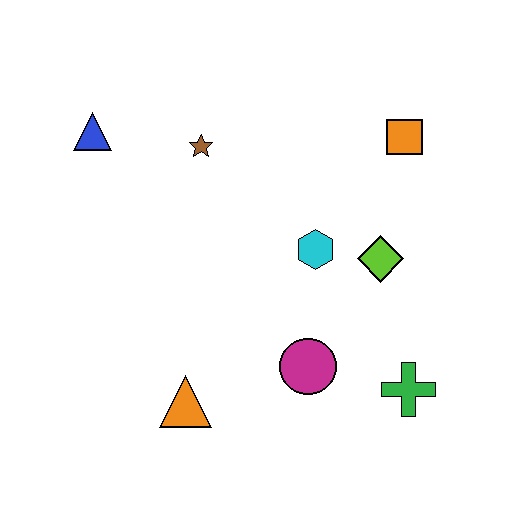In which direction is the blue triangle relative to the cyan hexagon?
The blue triangle is to the left of the cyan hexagon.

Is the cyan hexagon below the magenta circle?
No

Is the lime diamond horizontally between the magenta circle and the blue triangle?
No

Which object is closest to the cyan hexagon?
The lime diamond is closest to the cyan hexagon.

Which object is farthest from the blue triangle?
The green cross is farthest from the blue triangle.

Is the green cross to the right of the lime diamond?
Yes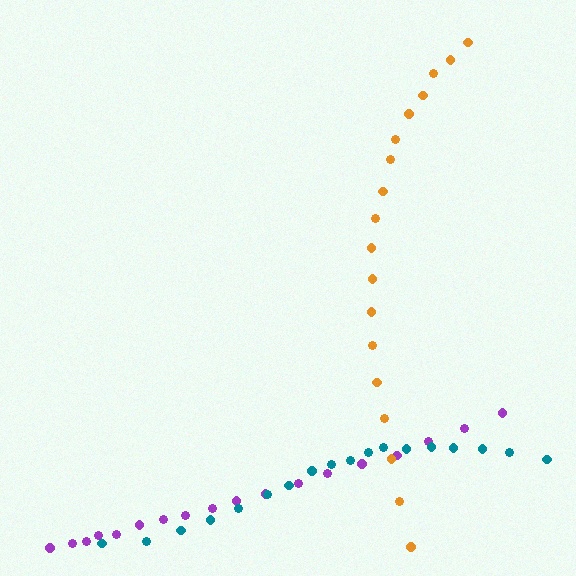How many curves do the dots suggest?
There are 3 distinct paths.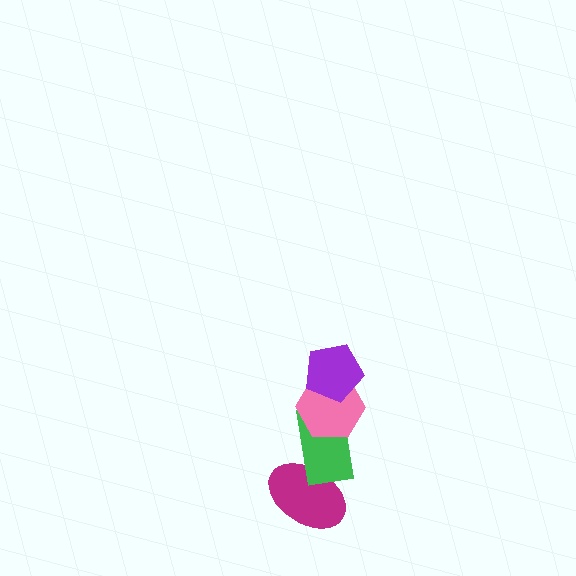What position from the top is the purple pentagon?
The purple pentagon is 1st from the top.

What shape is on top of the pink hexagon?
The purple pentagon is on top of the pink hexagon.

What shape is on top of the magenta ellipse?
The green rectangle is on top of the magenta ellipse.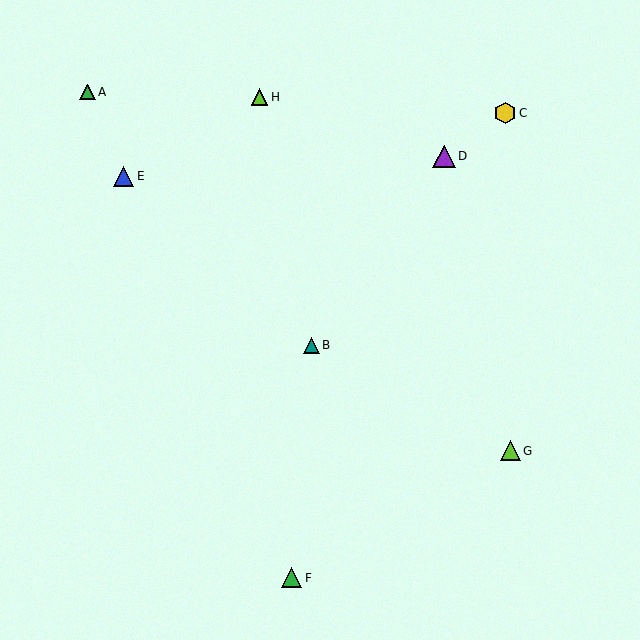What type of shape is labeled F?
Shape F is a green triangle.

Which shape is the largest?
The purple triangle (labeled D) is the largest.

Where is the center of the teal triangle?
The center of the teal triangle is at (311, 345).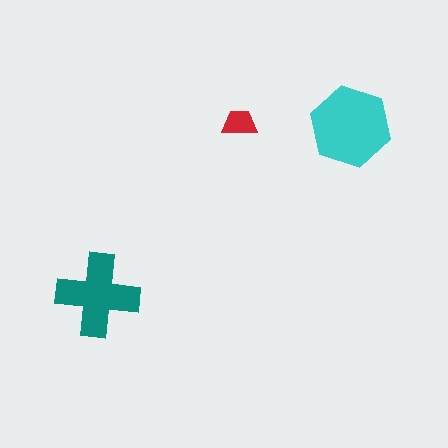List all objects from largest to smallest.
The cyan hexagon, the teal cross, the red trapezoid.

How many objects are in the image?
There are 3 objects in the image.